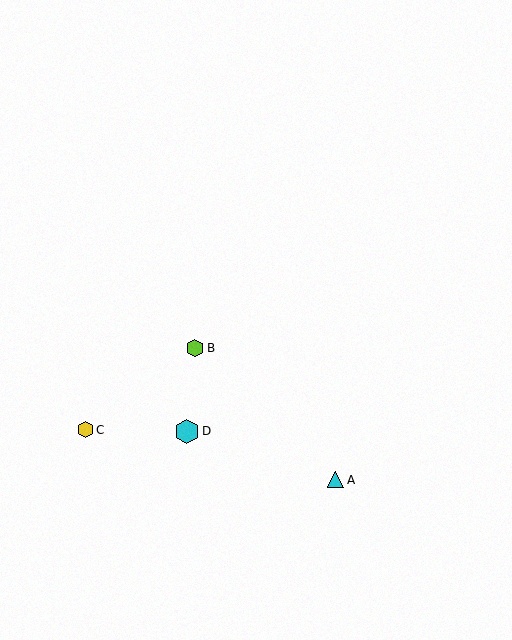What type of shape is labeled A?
Shape A is a cyan triangle.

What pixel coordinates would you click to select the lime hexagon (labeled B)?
Click at (195, 348) to select the lime hexagon B.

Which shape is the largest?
The cyan hexagon (labeled D) is the largest.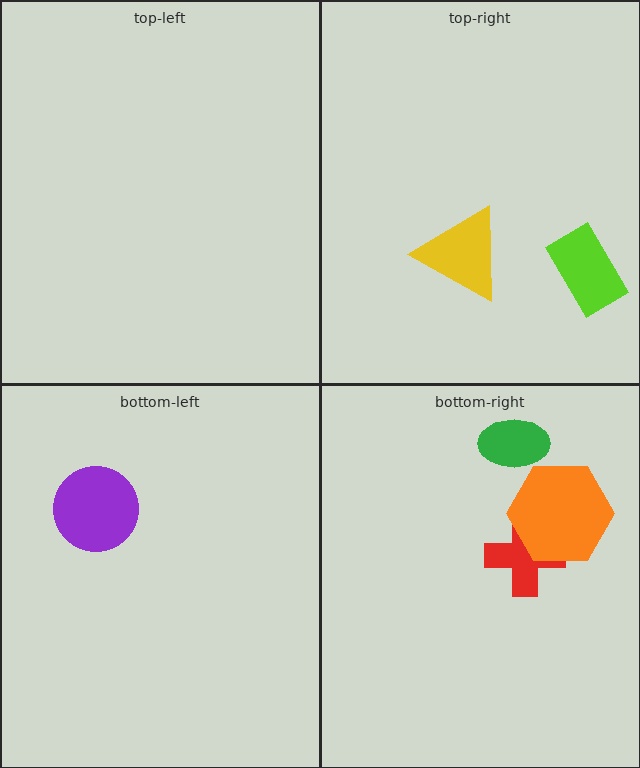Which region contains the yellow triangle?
The top-right region.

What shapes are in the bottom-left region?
The purple circle.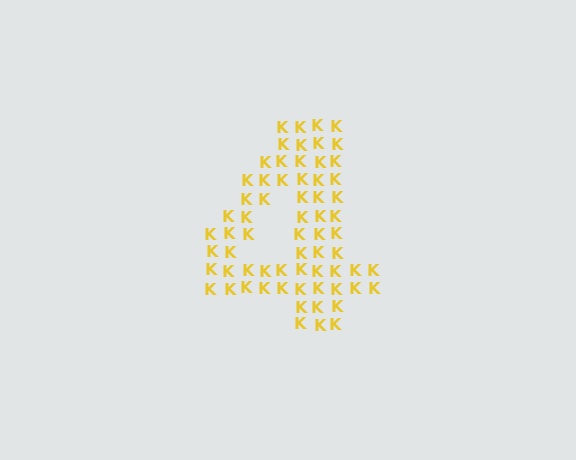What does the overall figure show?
The overall figure shows the digit 4.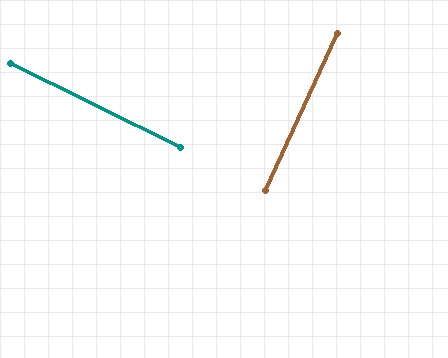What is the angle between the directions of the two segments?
Approximately 88 degrees.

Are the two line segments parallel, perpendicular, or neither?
Perpendicular — they meet at approximately 88°.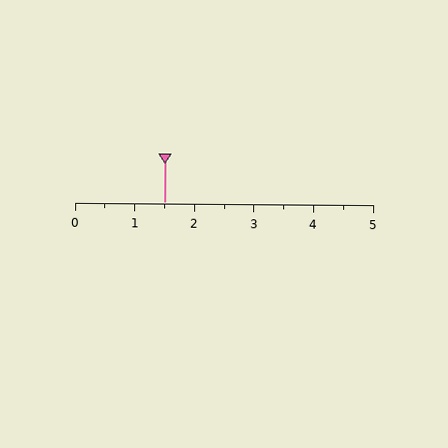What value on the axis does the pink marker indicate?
The marker indicates approximately 1.5.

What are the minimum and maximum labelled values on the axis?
The axis runs from 0 to 5.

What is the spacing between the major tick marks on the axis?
The major ticks are spaced 1 apart.